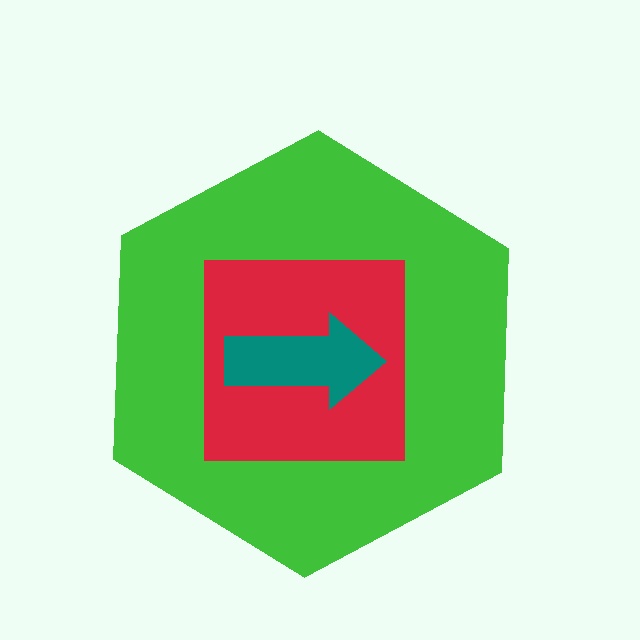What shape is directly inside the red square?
The teal arrow.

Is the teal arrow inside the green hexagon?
Yes.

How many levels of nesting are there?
3.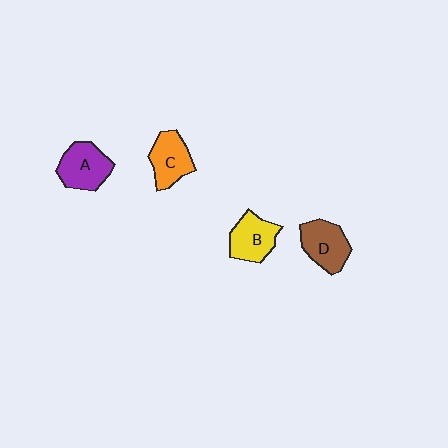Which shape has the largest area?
Shape A (purple).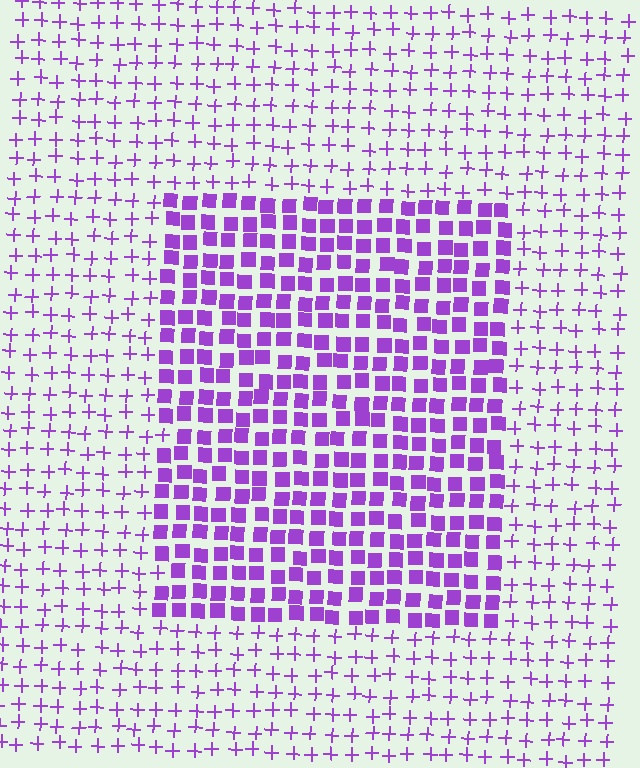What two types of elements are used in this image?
The image uses squares inside the rectangle region and plus signs outside it.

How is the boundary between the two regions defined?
The boundary is defined by a change in element shape: squares inside vs. plus signs outside. All elements share the same color and spacing.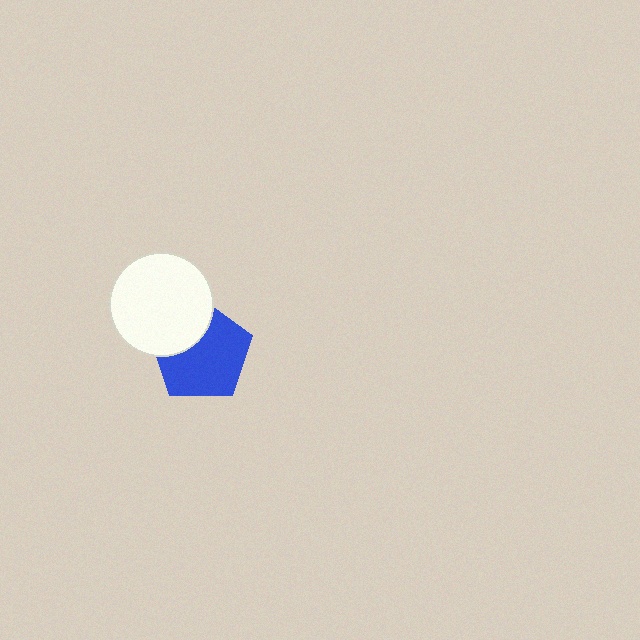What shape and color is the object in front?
The object in front is a white circle.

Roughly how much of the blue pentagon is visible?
Most of it is visible (roughly 70%).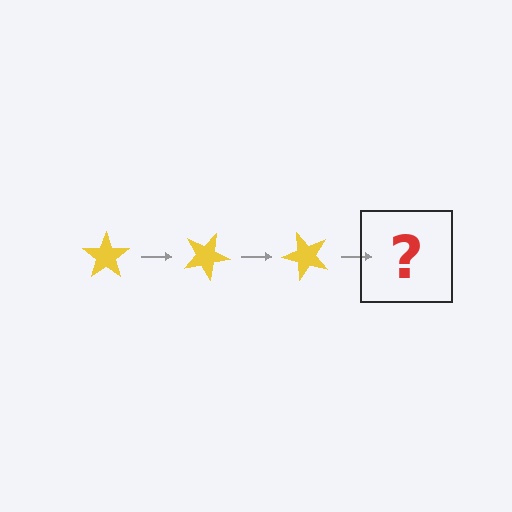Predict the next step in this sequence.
The next step is a yellow star rotated 75 degrees.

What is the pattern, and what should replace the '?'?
The pattern is that the star rotates 25 degrees each step. The '?' should be a yellow star rotated 75 degrees.